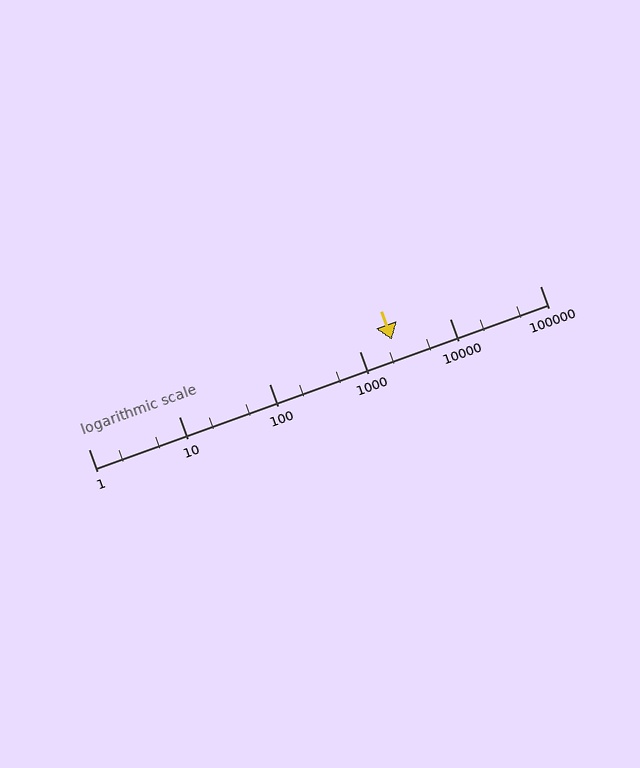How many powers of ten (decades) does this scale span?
The scale spans 5 decades, from 1 to 100000.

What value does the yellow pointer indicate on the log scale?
The pointer indicates approximately 2300.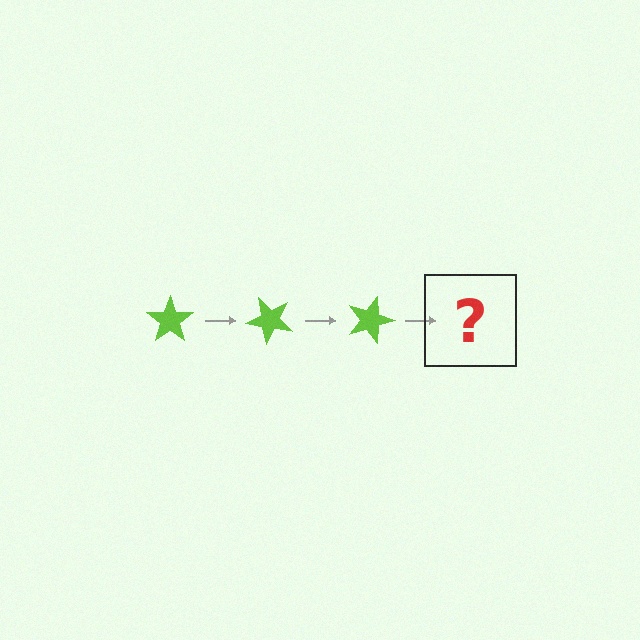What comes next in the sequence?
The next element should be a lime star rotated 135 degrees.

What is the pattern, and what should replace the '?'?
The pattern is that the star rotates 45 degrees each step. The '?' should be a lime star rotated 135 degrees.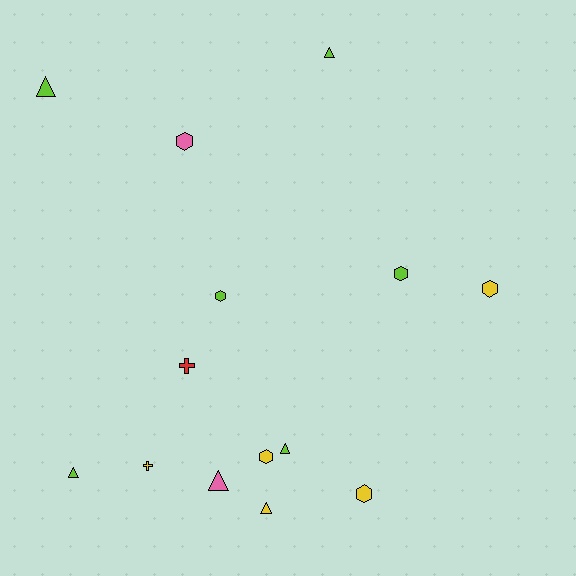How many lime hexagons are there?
There are 2 lime hexagons.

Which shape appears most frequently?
Triangle, with 6 objects.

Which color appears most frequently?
Lime, with 6 objects.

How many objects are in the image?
There are 14 objects.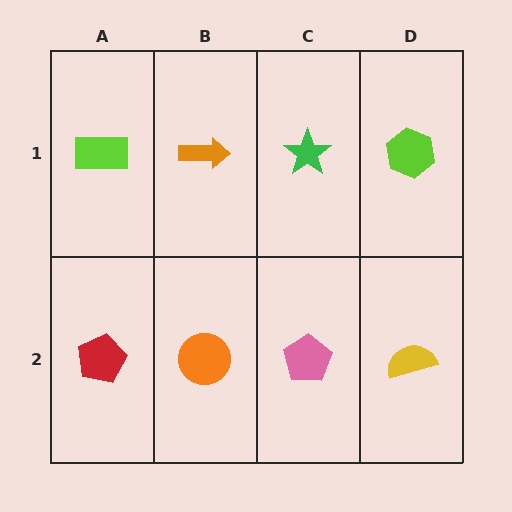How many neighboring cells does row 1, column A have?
2.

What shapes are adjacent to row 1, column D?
A yellow semicircle (row 2, column D), a green star (row 1, column C).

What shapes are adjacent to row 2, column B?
An orange arrow (row 1, column B), a red pentagon (row 2, column A), a pink pentagon (row 2, column C).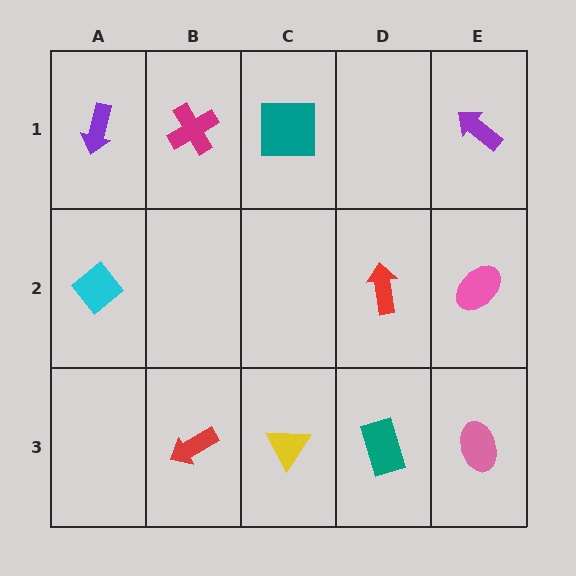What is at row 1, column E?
A purple arrow.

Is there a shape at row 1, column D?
No, that cell is empty.